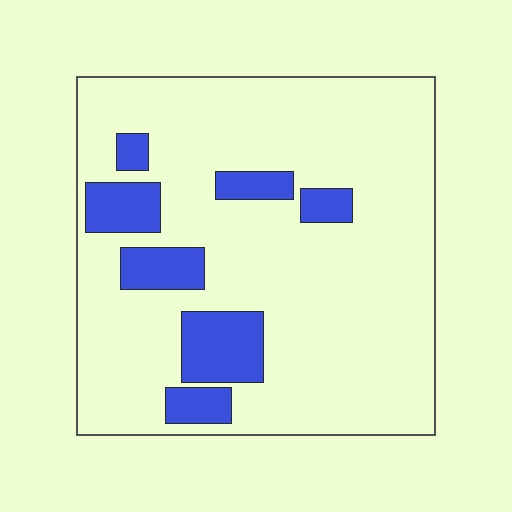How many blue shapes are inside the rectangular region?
7.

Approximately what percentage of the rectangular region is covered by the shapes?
Approximately 15%.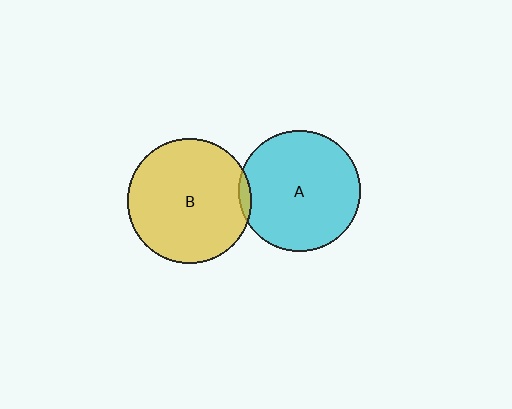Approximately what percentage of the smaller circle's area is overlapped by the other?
Approximately 5%.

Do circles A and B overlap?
Yes.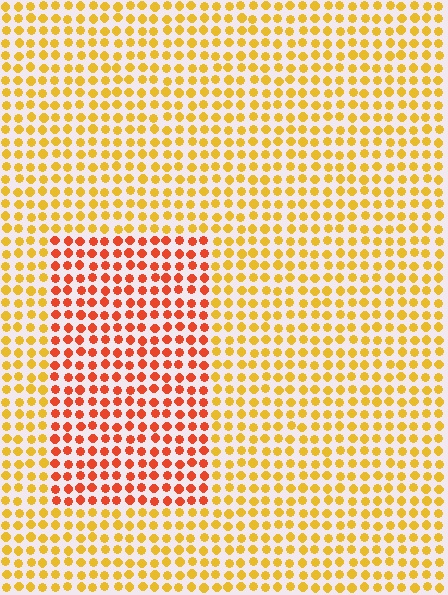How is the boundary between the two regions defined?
The boundary is defined purely by a slight shift in hue (about 37 degrees). Spacing, size, and orientation are identical on both sides.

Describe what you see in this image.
The image is filled with small yellow elements in a uniform arrangement. A rectangle-shaped region is visible where the elements are tinted to a slightly different hue, forming a subtle color boundary.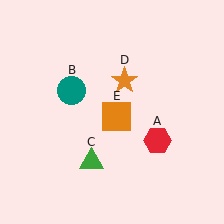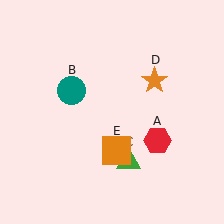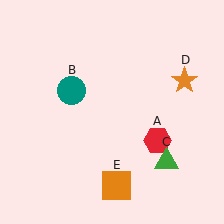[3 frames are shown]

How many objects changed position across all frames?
3 objects changed position: green triangle (object C), orange star (object D), orange square (object E).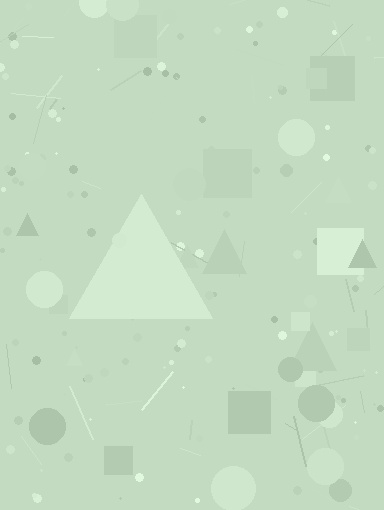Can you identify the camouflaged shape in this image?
The camouflaged shape is a triangle.